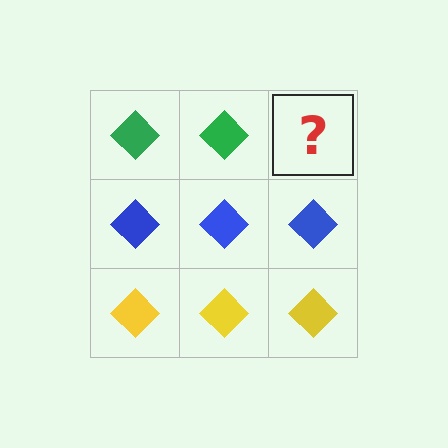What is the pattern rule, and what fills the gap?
The rule is that each row has a consistent color. The gap should be filled with a green diamond.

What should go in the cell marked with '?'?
The missing cell should contain a green diamond.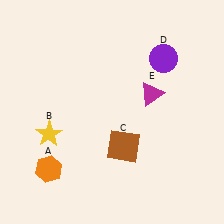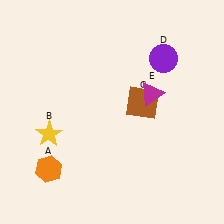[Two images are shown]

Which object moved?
The brown square (C) moved up.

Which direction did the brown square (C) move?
The brown square (C) moved up.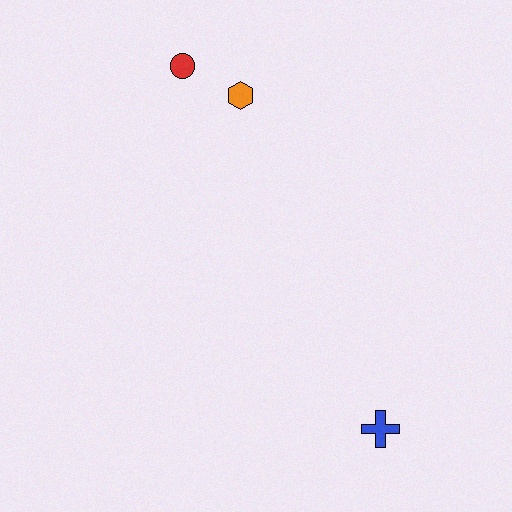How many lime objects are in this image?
There are no lime objects.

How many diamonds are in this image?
There are no diamonds.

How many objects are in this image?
There are 3 objects.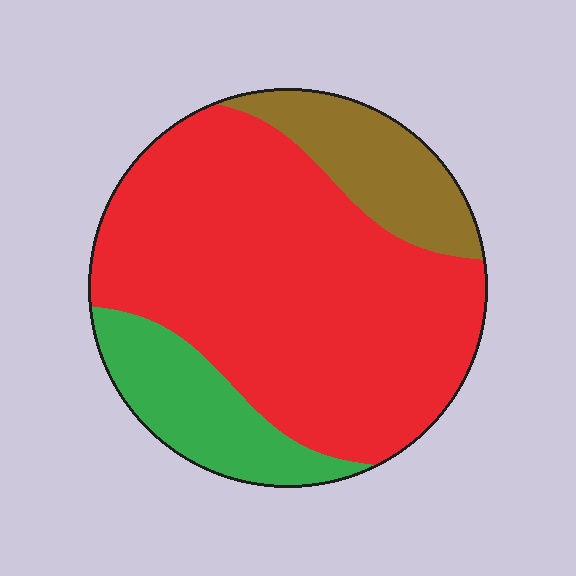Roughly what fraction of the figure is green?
Green covers around 15% of the figure.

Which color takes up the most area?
Red, at roughly 70%.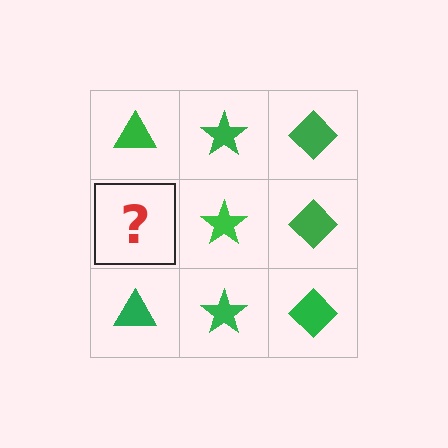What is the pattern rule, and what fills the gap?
The rule is that each column has a consistent shape. The gap should be filled with a green triangle.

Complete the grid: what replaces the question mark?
The question mark should be replaced with a green triangle.